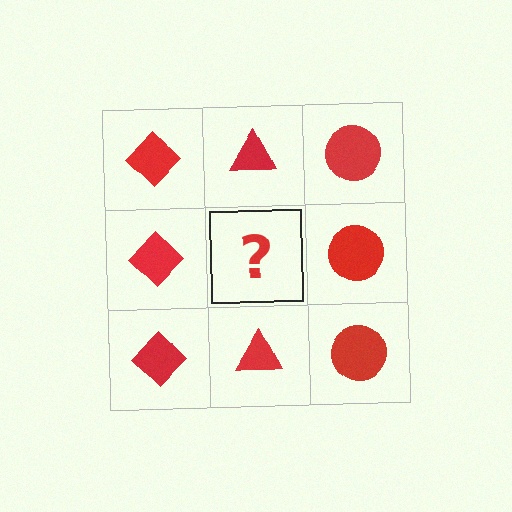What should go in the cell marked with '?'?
The missing cell should contain a red triangle.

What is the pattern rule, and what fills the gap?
The rule is that each column has a consistent shape. The gap should be filled with a red triangle.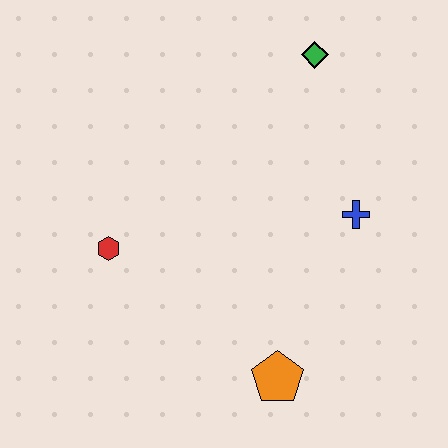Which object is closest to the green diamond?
The blue cross is closest to the green diamond.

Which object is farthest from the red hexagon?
The green diamond is farthest from the red hexagon.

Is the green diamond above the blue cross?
Yes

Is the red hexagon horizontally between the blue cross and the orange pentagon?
No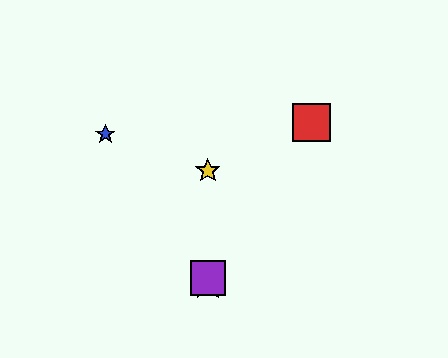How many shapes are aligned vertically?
3 shapes (the green star, the yellow star, the purple square) are aligned vertically.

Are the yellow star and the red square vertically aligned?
No, the yellow star is at x≈208 and the red square is at x≈311.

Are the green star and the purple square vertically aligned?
Yes, both are at x≈208.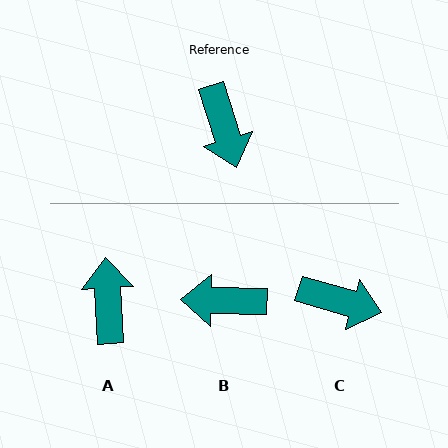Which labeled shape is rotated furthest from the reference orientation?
A, about 166 degrees away.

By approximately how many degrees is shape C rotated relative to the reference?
Approximately 56 degrees counter-clockwise.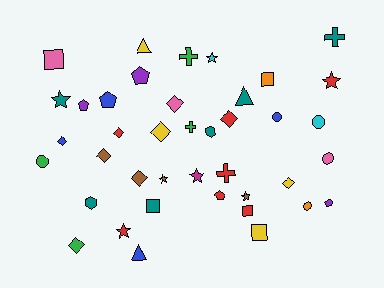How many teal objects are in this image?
There are 6 teal objects.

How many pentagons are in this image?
There are 5 pentagons.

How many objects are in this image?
There are 40 objects.